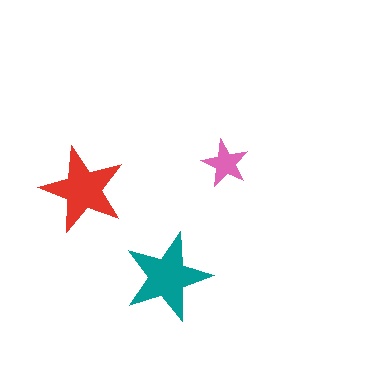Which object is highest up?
The pink star is topmost.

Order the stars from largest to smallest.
the teal one, the red one, the pink one.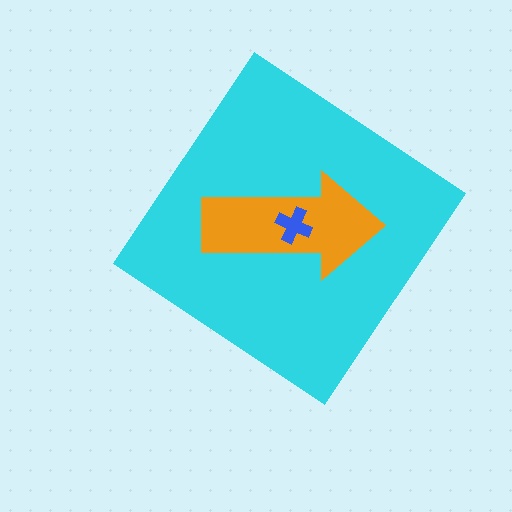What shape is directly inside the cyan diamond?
The orange arrow.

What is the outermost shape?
The cyan diamond.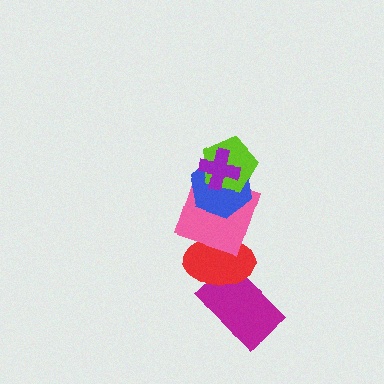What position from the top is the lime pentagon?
The lime pentagon is 2nd from the top.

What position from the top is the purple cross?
The purple cross is 1st from the top.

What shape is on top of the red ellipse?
The pink square is on top of the red ellipse.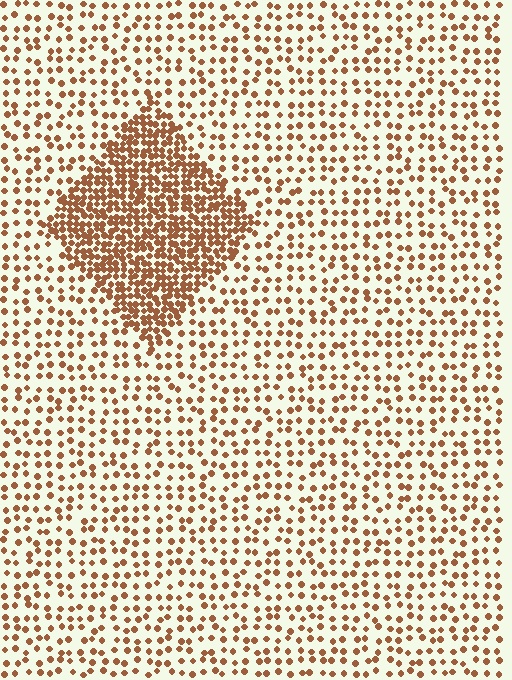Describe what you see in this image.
The image contains small brown elements arranged at two different densities. A diamond-shaped region is visible where the elements are more densely packed than the surrounding area.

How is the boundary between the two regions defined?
The boundary is defined by a change in element density (approximately 2.7x ratio). All elements are the same color, size, and shape.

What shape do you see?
I see a diamond.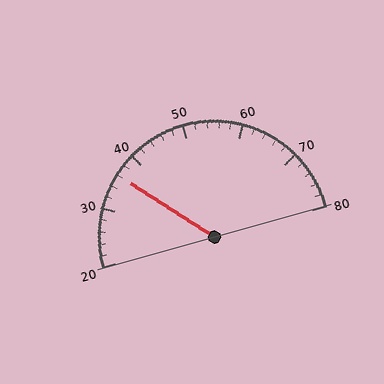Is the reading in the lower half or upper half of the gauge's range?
The reading is in the lower half of the range (20 to 80).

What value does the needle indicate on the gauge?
The needle indicates approximately 36.